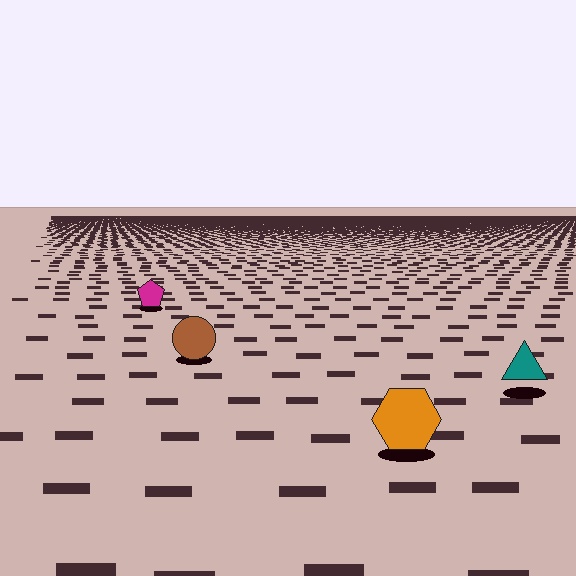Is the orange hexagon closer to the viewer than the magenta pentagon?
Yes. The orange hexagon is closer — you can tell from the texture gradient: the ground texture is coarser near it.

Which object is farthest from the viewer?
The magenta pentagon is farthest from the viewer. It appears smaller and the ground texture around it is denser.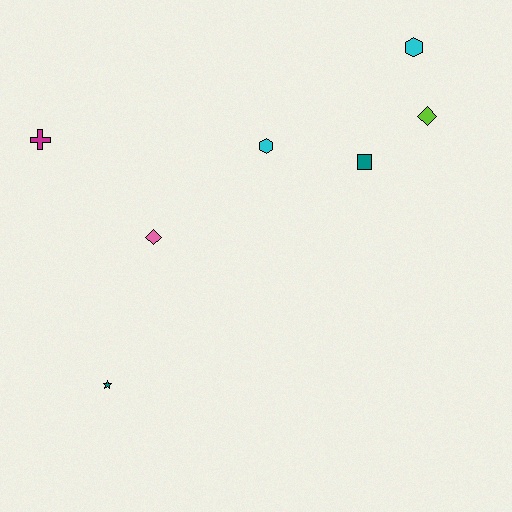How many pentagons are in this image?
There are no pentagons.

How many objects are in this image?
There are 7 objects.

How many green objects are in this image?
There are no green objects.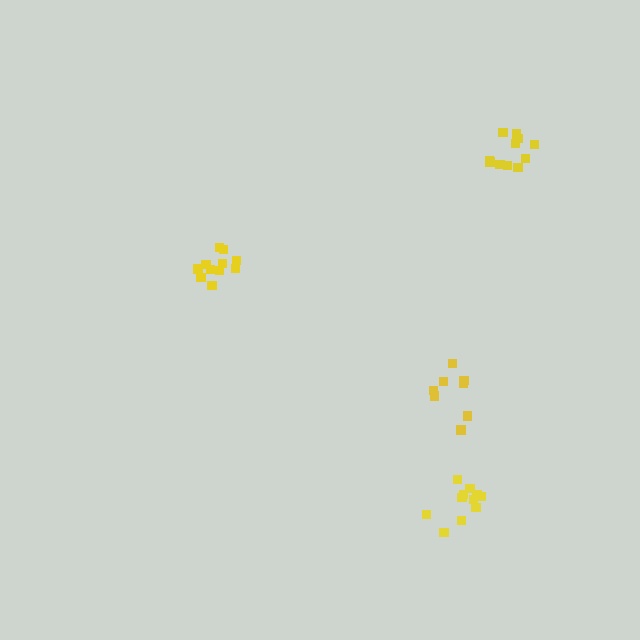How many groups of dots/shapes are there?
There are 4 groups.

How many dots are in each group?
Group 1: 11 dots, Group 2: 11 dots, Group 3: 11 dots, Group 4: 8 dots (41 total).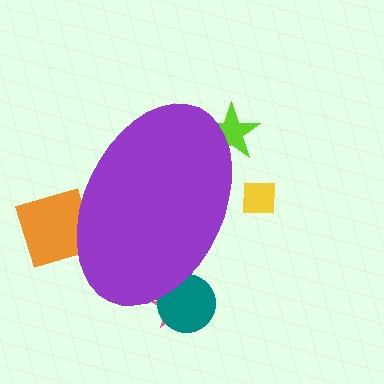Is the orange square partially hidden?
Yes, the orange square is partially hidden behind the purple ellipse.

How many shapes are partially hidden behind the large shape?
5 shapes are partially hidden.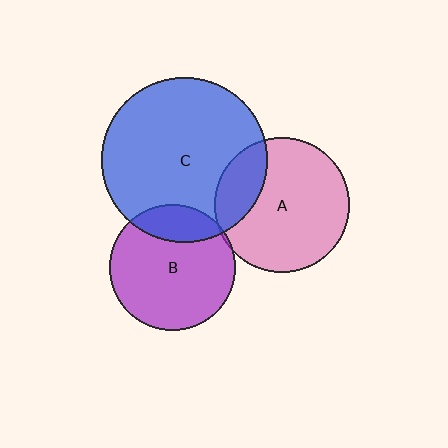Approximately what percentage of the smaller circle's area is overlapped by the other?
Approximately 20%.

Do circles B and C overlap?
Yes.